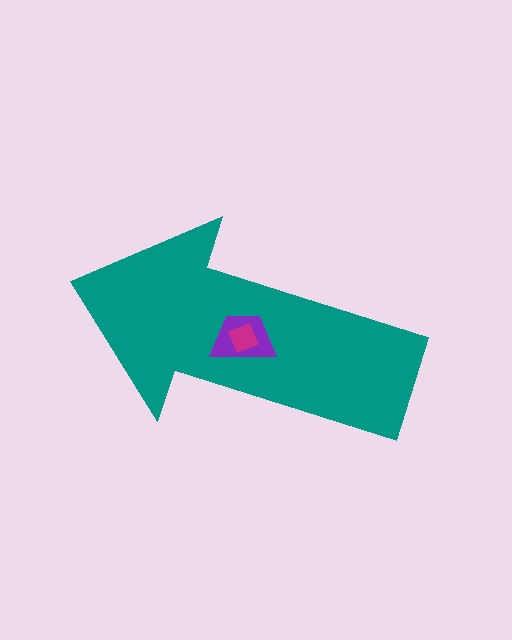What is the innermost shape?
The magenta square.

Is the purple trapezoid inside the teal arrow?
Yes.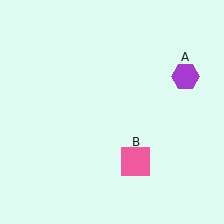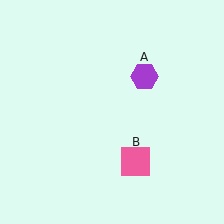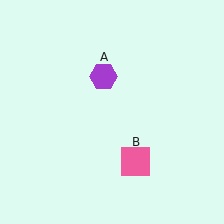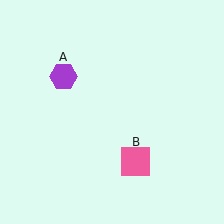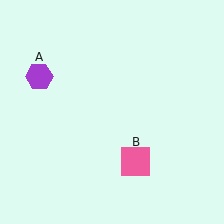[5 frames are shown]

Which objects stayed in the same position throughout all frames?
Pink square (object B) remained stationary.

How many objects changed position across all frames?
1 object changed position: purple hexagon (object A).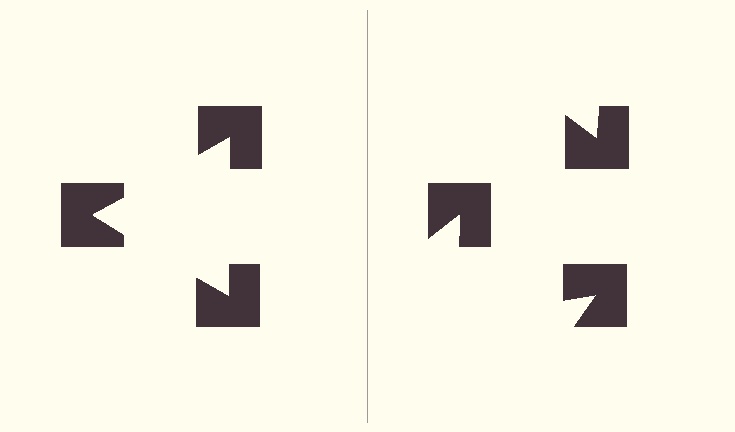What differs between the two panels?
The notched squares are positioned identically on both sides; only the wedge orientations differ. On the left they align to a triangle; on the right they are misaligned.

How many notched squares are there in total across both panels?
6 — 3 on each side.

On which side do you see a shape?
An illusory triangle appears on the left side. On the right side the wedge cuts are rotated, so no coherent shape forms.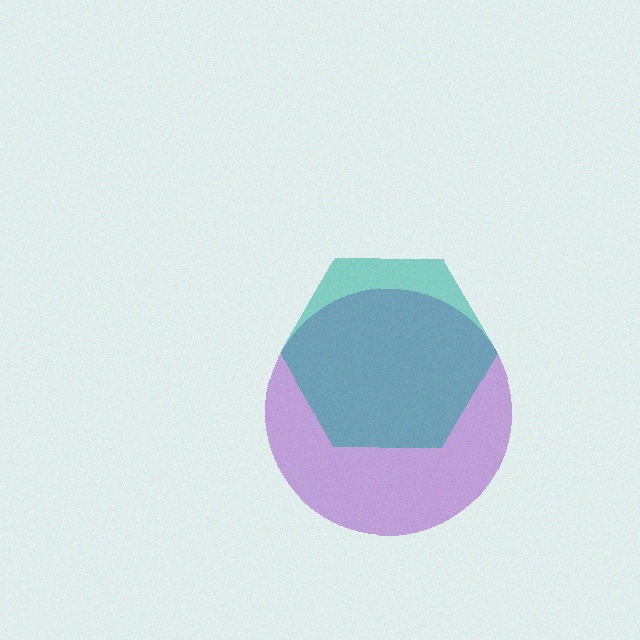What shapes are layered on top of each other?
The layered shapes are: a purple circle, a teal hexagon.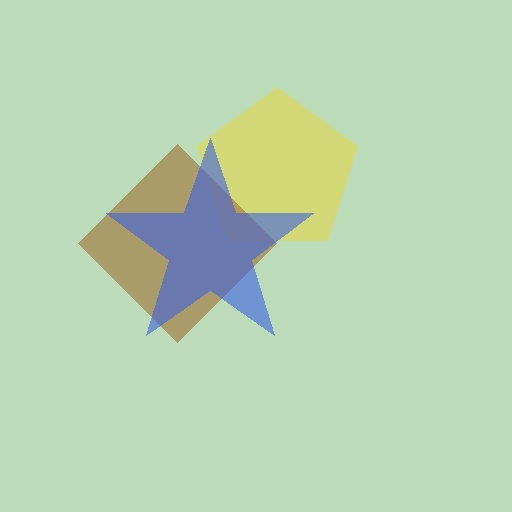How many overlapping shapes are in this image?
There are 3 overlapping shapes in the image.